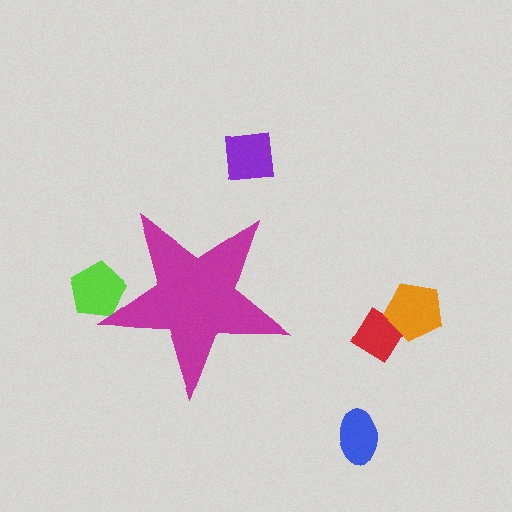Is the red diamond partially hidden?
No, the red diamond is fully visible.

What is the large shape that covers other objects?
A magenta star.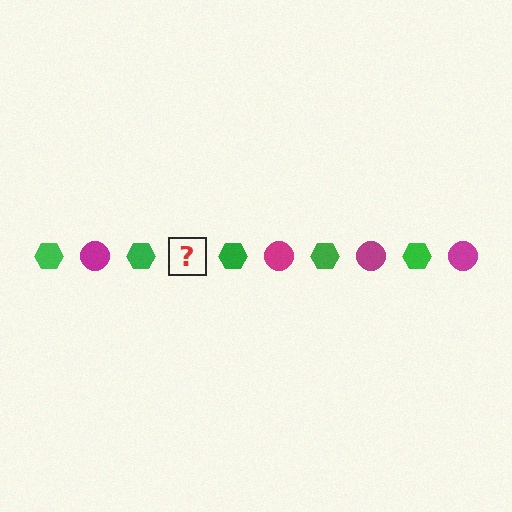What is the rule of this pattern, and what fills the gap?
The rule is that the pattern alternates between green hexagon and magenta circle. The gap should be filled with a magenta circle.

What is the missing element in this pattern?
The missing element is a magenta circle.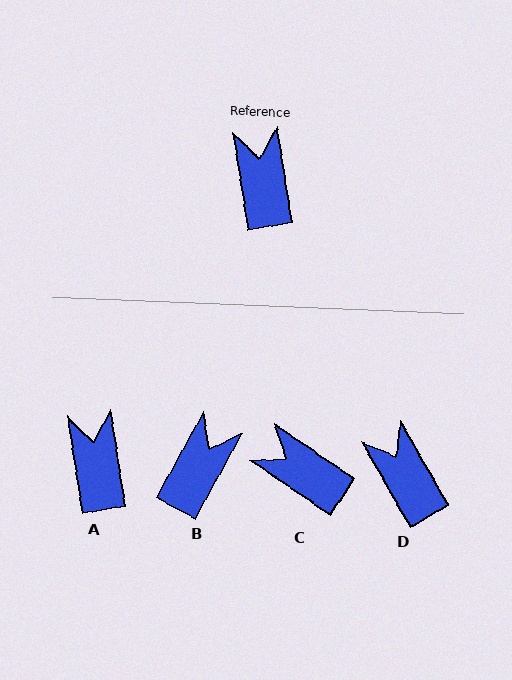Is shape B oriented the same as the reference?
No, it is off by about 38 degrees.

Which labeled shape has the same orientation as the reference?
A.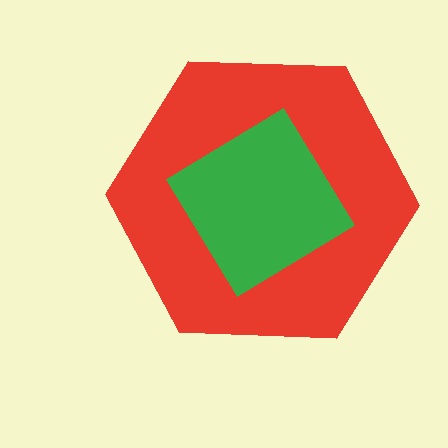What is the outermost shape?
The red hexagon.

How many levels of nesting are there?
2.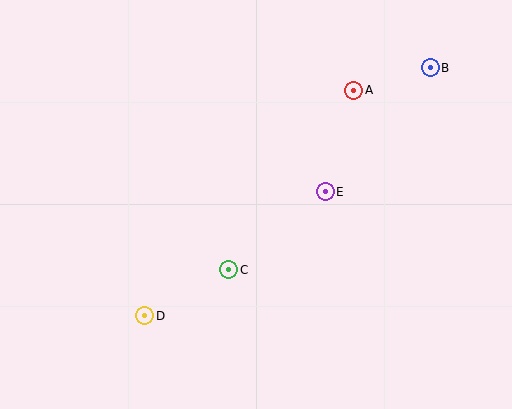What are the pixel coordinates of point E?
Point E is at (325, 192).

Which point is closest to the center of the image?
Point E at (325, 192) is closest to the center.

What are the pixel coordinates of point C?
Point C is at (229, 270).